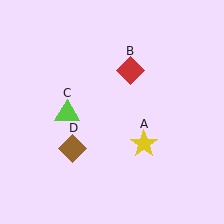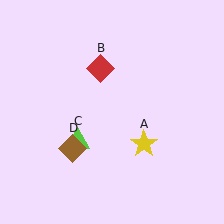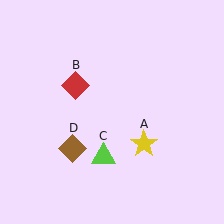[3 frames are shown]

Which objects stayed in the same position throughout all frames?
Yellow star (object A) and brown diamond (object D) remained stationary.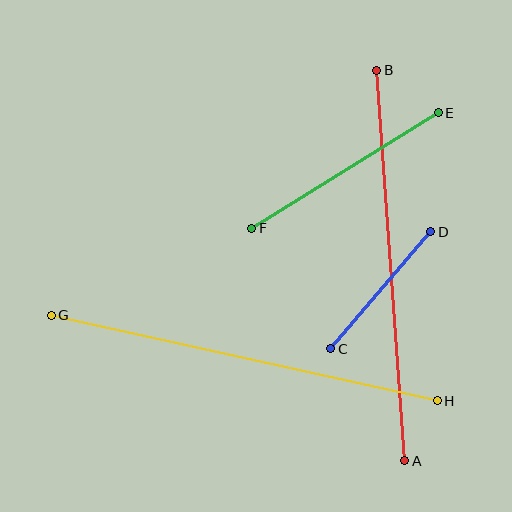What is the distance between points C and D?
The distance is approximately 154 pixels.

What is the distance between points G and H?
The distance is approximately 395 pixels.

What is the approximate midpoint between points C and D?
The midpoint is at approximately (381, 290) pixels.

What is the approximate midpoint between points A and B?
The midpoint is at approximately (391, 266) pixels.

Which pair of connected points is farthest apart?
Points G and H are farthest apart.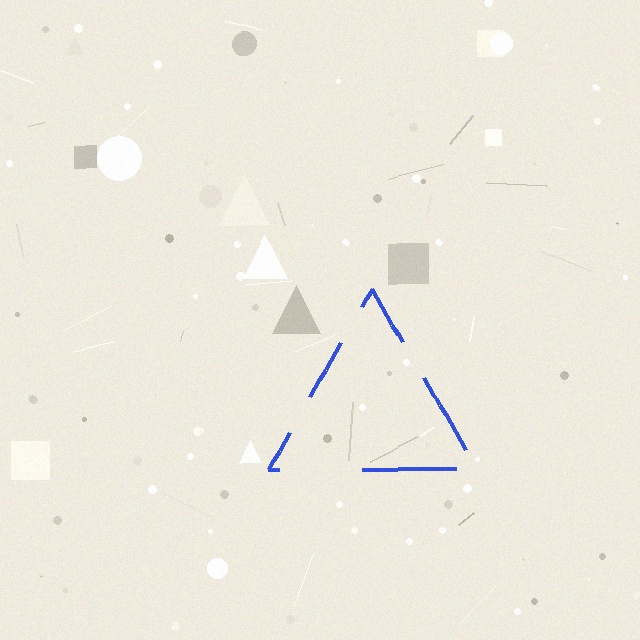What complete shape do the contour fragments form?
The contour fragments form a triangle.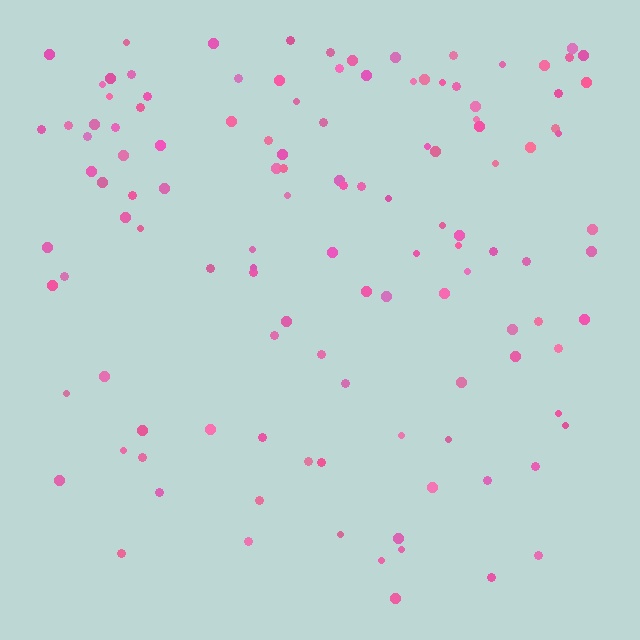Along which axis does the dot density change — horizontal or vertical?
Vertical.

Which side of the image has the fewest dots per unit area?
The bottom.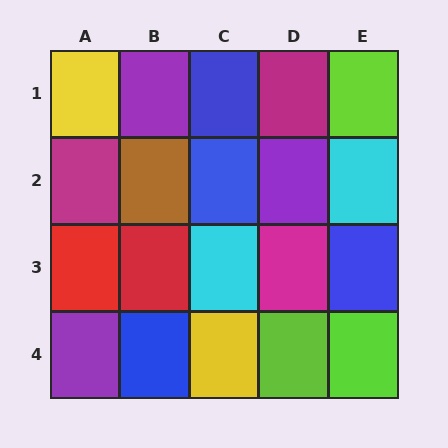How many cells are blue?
4 cells are blue.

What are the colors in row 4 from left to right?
Purple, blue, yellow, lime, lime.